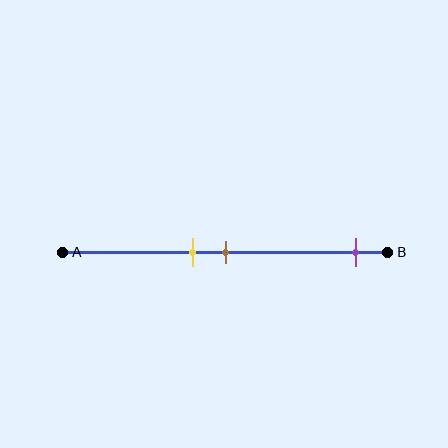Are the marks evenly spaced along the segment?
No, the marks are not evenly spaced.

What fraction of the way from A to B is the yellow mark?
The yellow mark is approximately 40% (0.4) of the way from A to B.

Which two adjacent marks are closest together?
The yellow and brown marks are the closest adjacent pair.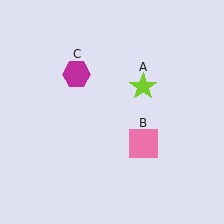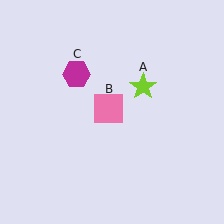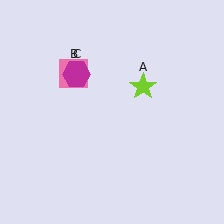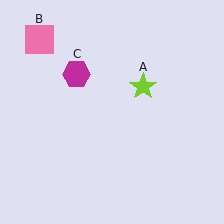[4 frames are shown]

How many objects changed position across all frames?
1 object changed position: pink square (object B).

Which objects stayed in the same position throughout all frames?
Lime star (object A) and magenta hexagon (object C) remained stationary.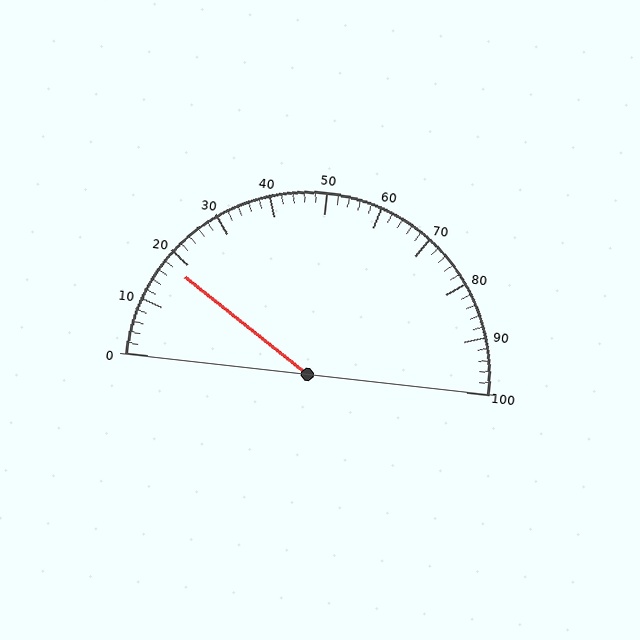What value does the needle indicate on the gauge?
The needle indicates approximately 18.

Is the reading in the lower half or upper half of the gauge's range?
The reading is in the lower half of the range (0 to 100).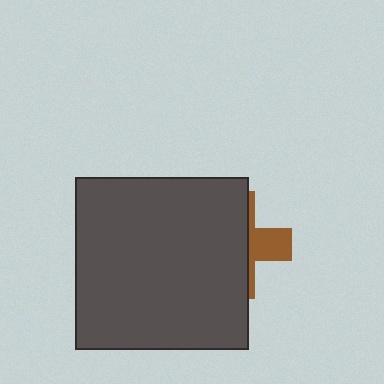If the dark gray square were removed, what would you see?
You would see the complete brown cross.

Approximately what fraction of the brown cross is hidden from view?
Roughly 70% of the brown cross is hidden behind the dark gray square.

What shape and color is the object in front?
The object in front is a dark gray square.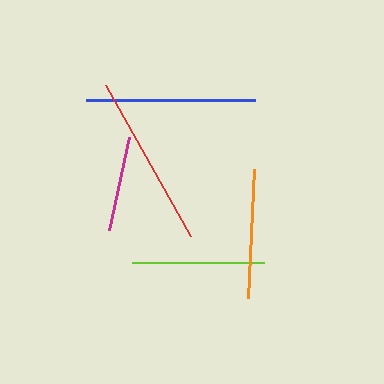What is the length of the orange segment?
The orange segment is approximately 129 pixels long.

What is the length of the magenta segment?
The magenta segment is approximately 95 pixels long.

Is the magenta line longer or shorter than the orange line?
The orange line is longer than the magenta line.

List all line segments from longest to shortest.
From longest to shortest: red, blue, lime, orange, magenta.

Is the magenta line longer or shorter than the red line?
The red line is longer than the magenta line.